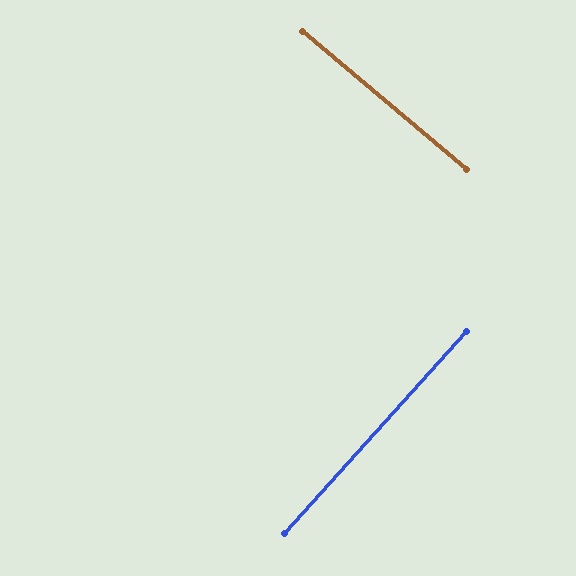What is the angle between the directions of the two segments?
Approximately 88 degrees.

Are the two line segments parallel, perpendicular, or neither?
Perpendicular — they meet at approximately 88°.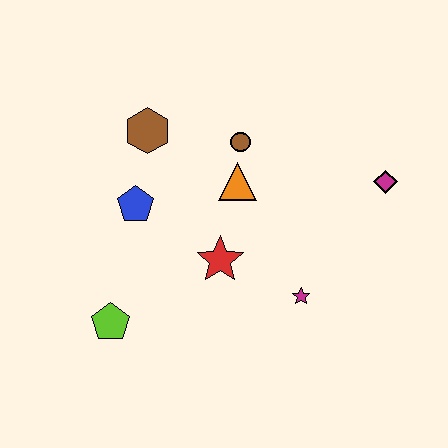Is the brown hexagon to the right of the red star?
No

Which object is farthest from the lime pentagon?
The magenta diamond is farthest from the lime pentagon.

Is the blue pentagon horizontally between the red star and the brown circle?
No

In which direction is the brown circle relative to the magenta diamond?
The brown circle is to the left of the magenta diamond.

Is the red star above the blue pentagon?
No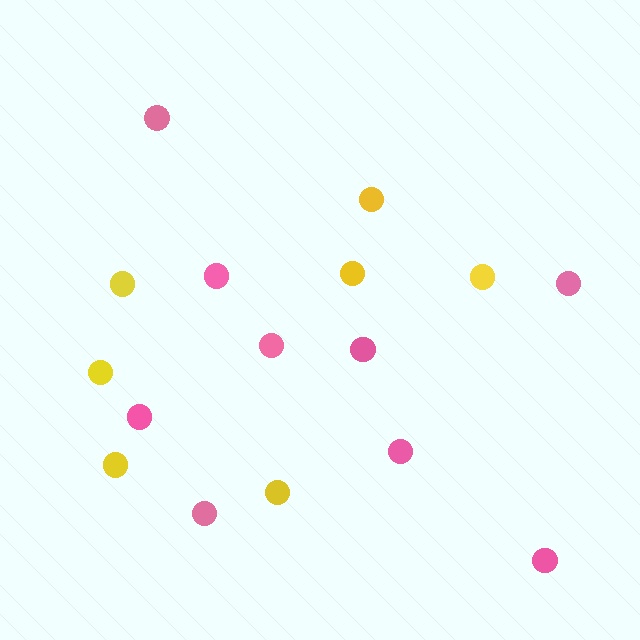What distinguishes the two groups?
There are 2 groups: one group of yellow circles (7) and one group of pink circles (9).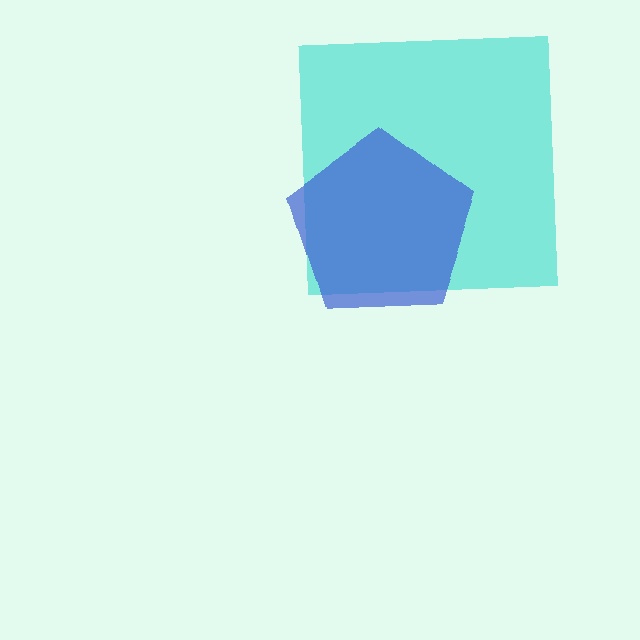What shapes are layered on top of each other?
The layered shapes are: a cyan square, a blue pentagon.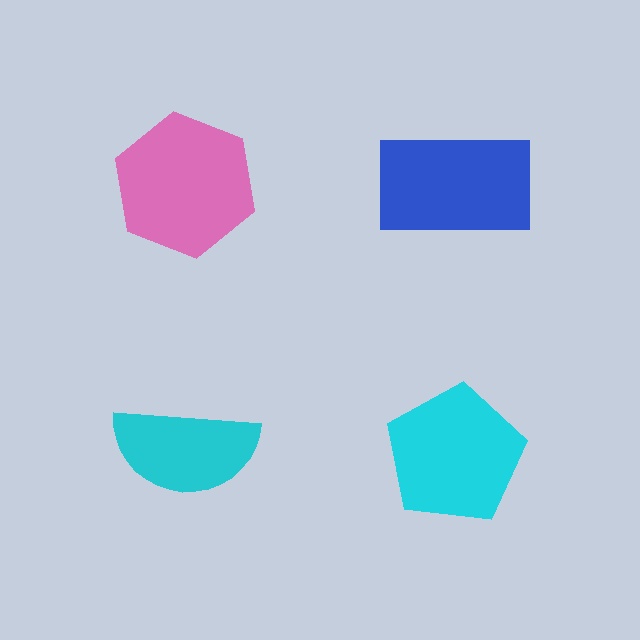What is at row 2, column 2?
A cyan pentagon.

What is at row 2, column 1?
A cyan semicircle.